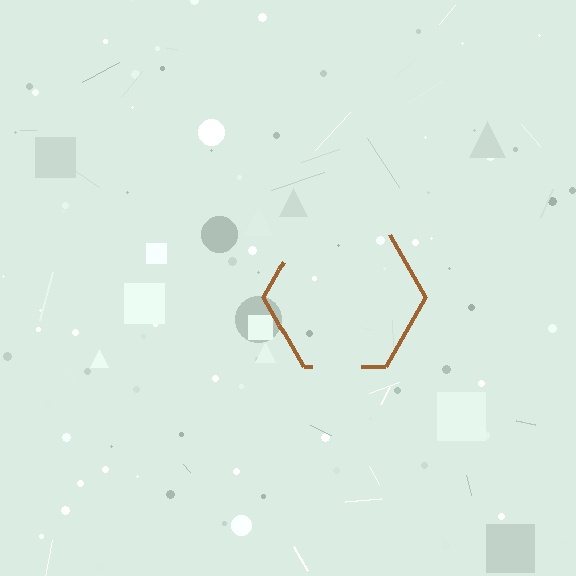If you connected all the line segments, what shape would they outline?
They would outline a hexagon.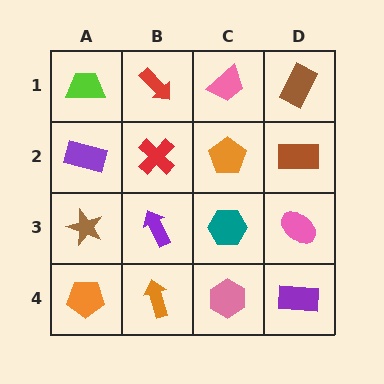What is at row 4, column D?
A purple rectangle.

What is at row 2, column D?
A brown rectangle.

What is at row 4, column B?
An orange arrow.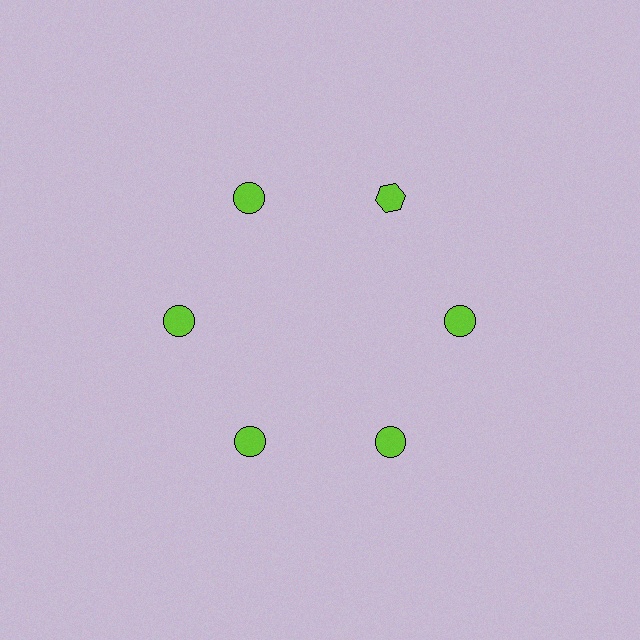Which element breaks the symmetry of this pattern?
The lime hexagon at roughly the 1 o'clock position breaks the symmetry. All other shapes are lime circles.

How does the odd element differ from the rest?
It has a different shape: hexagon instead of circle.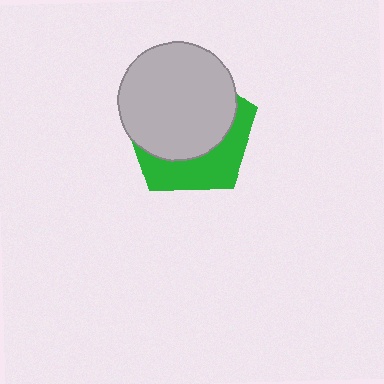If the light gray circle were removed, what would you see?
You would see the complete green pentagon.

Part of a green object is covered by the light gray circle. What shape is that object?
It is a pentagon.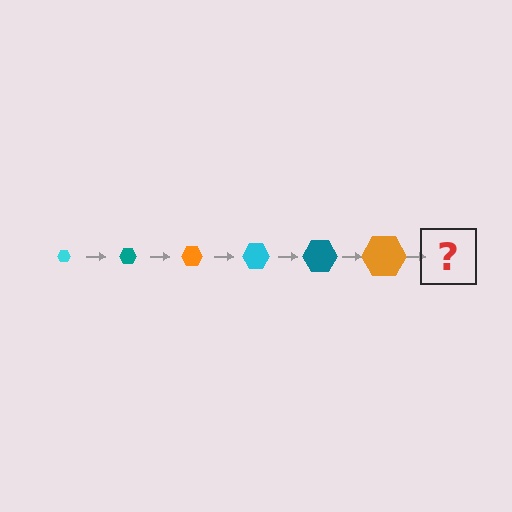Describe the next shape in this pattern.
It should be a cyan hexagon, larger than the previous one.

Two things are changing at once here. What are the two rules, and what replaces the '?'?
The two rules are that the hexagon grows larger each step and the color cycles through cyan, teal, and orange. The '?' should be a cyan hexagon, larger than the previous one.